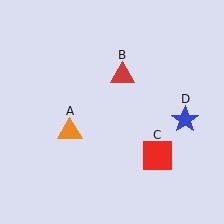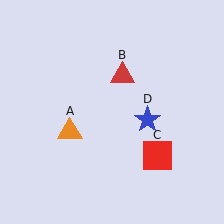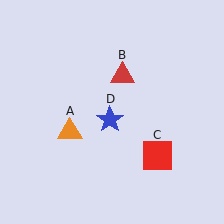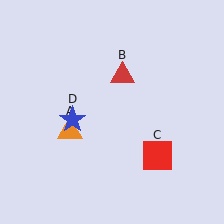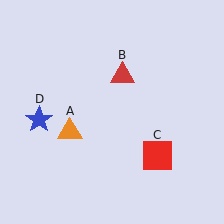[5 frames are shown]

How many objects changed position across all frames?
1 object changed position: blue star (object D).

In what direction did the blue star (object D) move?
The blue star (object D) moved left.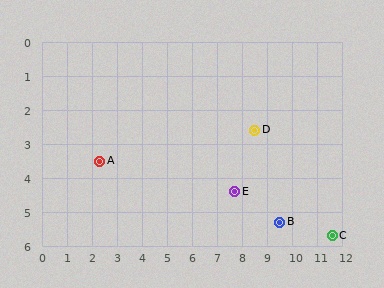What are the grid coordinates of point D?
Point D is at approximately (8.5, 2.6).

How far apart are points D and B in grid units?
Points D and B are about 2.9 grid units apart.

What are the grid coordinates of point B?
Point B is at approximately (9.5, 5.3).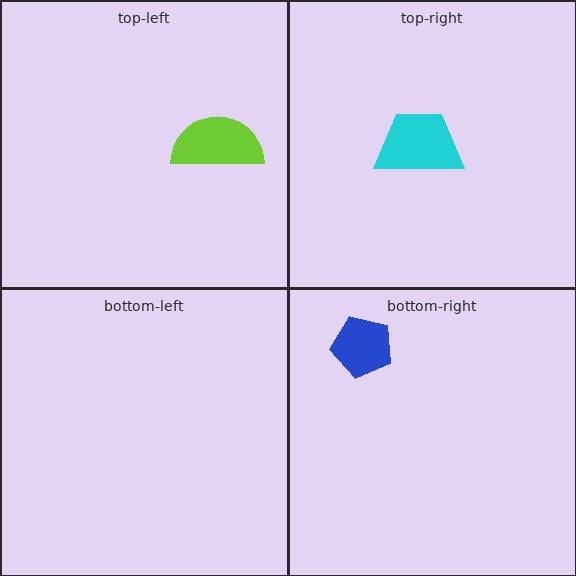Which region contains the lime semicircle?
The top-left region.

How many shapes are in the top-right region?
1.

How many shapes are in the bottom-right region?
1.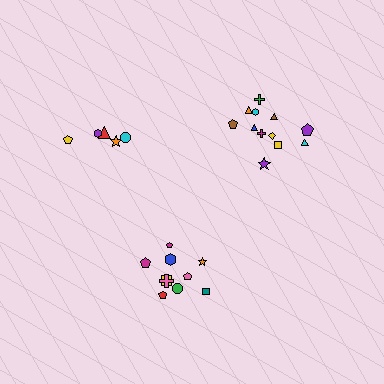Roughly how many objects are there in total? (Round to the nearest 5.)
Roughly 25 objects in total.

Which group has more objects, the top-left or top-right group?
The top-right group.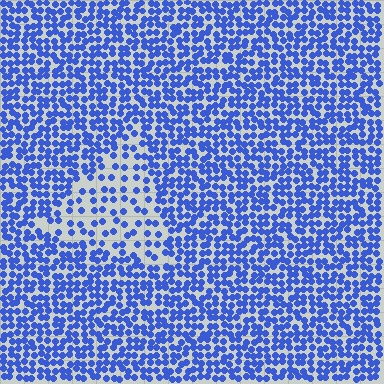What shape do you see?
I see a triangle.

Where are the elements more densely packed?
The elements are more densely packed outside the triangle boundary.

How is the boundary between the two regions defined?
The boundary is defined by a change in element density (approximately 2.2x ratio). All elements are the same color, size, and shape.